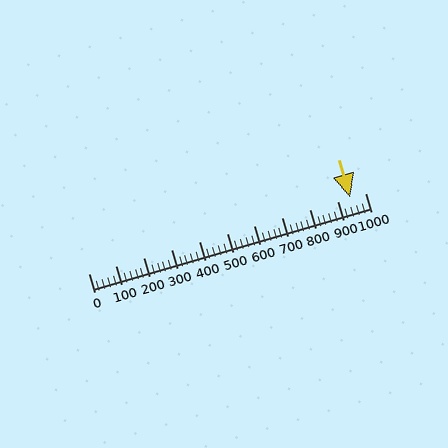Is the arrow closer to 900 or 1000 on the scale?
The arrow is closer to 900.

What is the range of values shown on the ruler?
The ruler shows values from 0 to 1000.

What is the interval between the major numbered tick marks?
The major tick marks are spaced 100 units apart.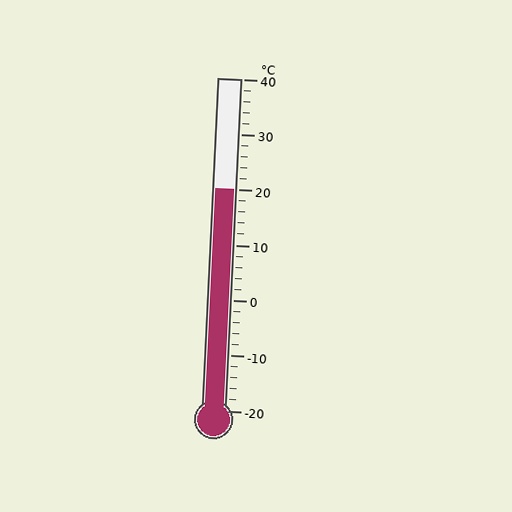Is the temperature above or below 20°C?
The temperature is at 20°C.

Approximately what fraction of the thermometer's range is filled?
The thermometer is filled to approximately 65% of its range.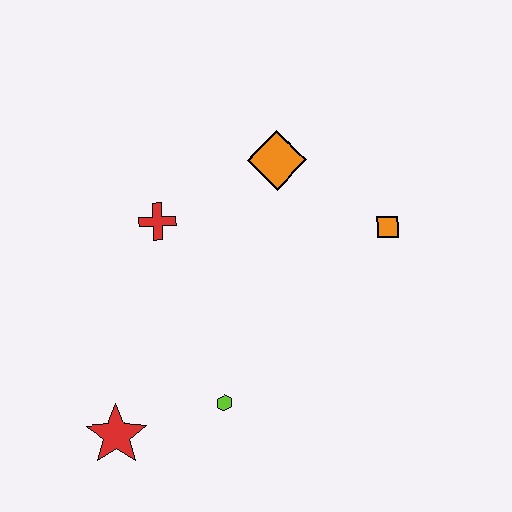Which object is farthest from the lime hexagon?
The orange diamond is farthest from the lime hexagon.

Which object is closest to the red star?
The lime hexagon is closest to the red star.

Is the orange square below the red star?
No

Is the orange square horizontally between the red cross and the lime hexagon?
No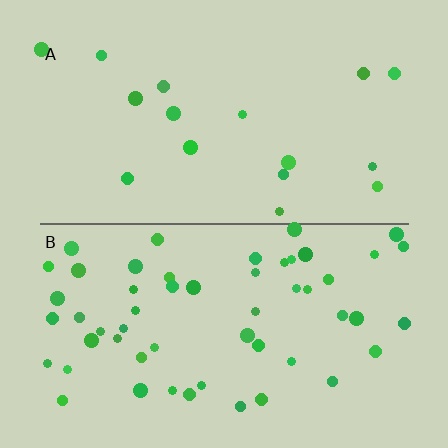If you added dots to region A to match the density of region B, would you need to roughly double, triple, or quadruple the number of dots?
Approximately triple.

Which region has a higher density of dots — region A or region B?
B (the bottom).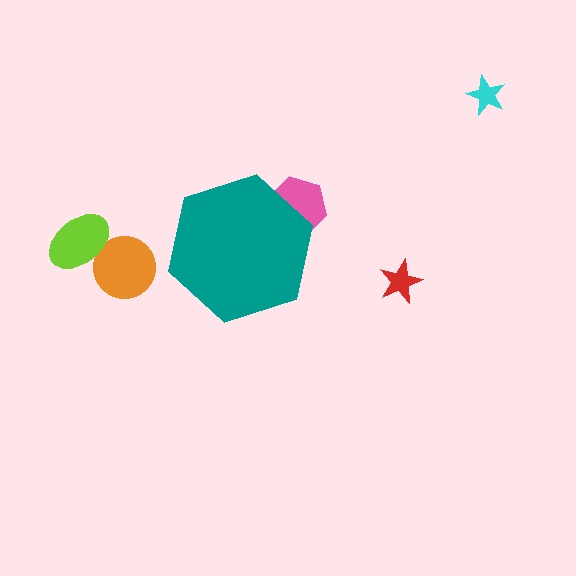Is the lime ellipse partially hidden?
No, the lime ellipse is fully visible.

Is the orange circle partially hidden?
No, the orange circle is fully visible.